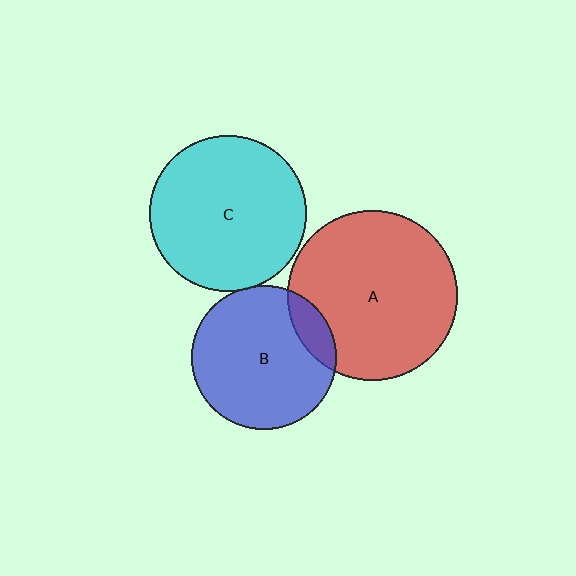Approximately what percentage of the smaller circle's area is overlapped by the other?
Approximately 5%.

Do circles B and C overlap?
Yes.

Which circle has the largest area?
Circle A (red).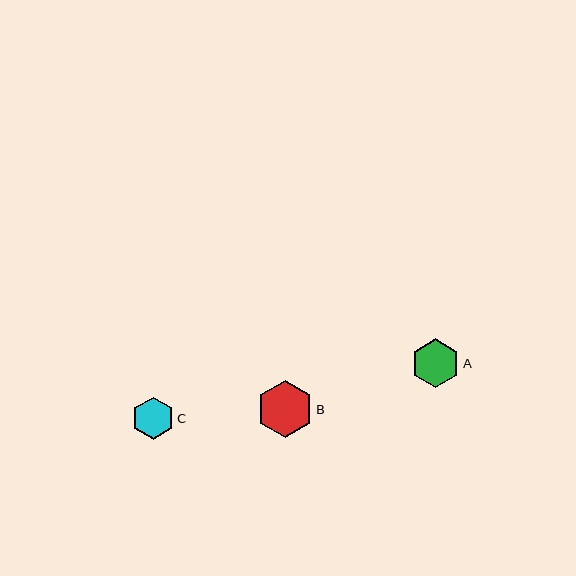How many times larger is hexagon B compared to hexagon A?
Hexagon B is approximately 1.1 times the size of hexagon A.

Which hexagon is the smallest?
Hexagon C is the smallest with a size of approximately 42 pixels.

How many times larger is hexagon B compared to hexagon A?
Hexagon B is approximately 1.1 times the size of hexagon A.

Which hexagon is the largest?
Hexagon B is the largest with a size of approximately 56 pixels.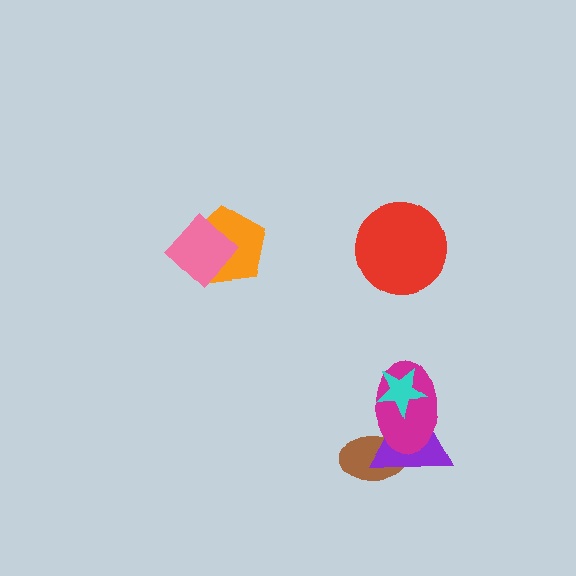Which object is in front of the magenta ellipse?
The cyan star is in front of the magenta ellipse.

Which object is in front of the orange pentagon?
The pink diamond is in front of the orange pentagon.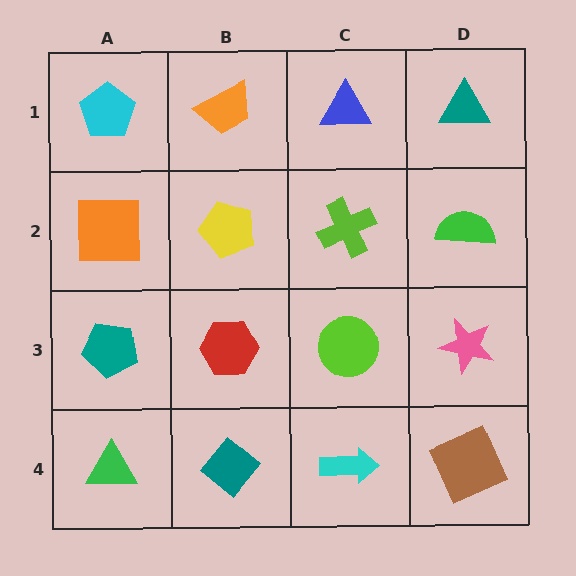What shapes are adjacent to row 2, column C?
A blue triangle (row 1, column C), a lime circle (row 3, column C), a yellow pentagon (row 2, column B), a green semicircle (row 2, column D).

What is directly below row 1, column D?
A green semicircle.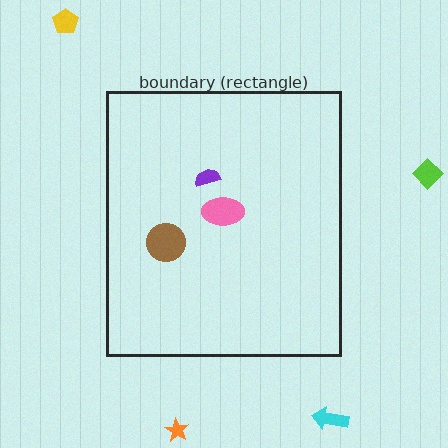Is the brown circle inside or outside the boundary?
Inside.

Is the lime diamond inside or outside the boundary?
Outside.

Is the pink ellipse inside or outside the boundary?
Inside.